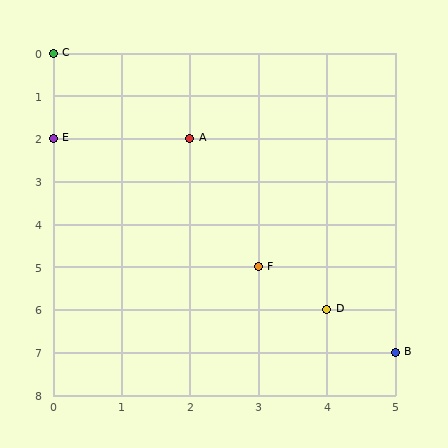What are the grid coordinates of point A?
Point A is at grid coordinates (2, 2).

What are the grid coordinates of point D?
Point D is at grid coordinates (4, 6).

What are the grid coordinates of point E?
Point E is at grid coordinates (0, 2).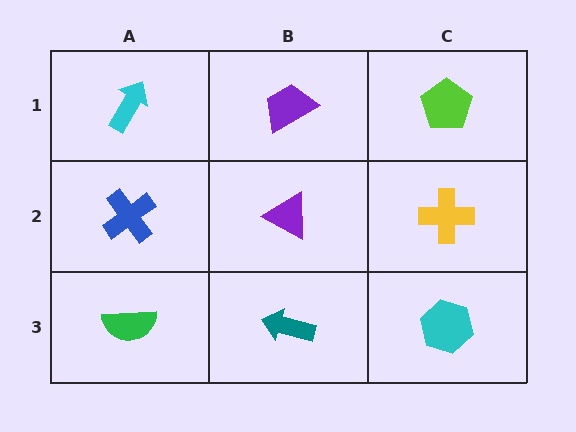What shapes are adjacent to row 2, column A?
A cyan arrow (row 1, column A), a green semicircle (row 3, column A), a purple triangle (row 2, column B).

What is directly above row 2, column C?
A lime pentagon.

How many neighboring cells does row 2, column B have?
4.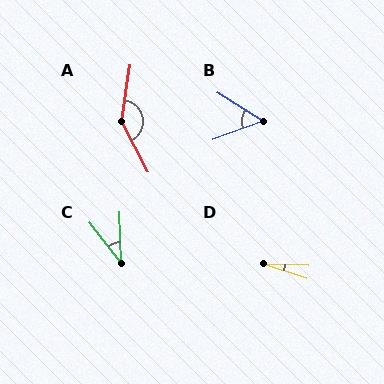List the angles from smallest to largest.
D (17°), C (36°), B (52°), A (143°).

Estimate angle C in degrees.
Approximately 36 degrees.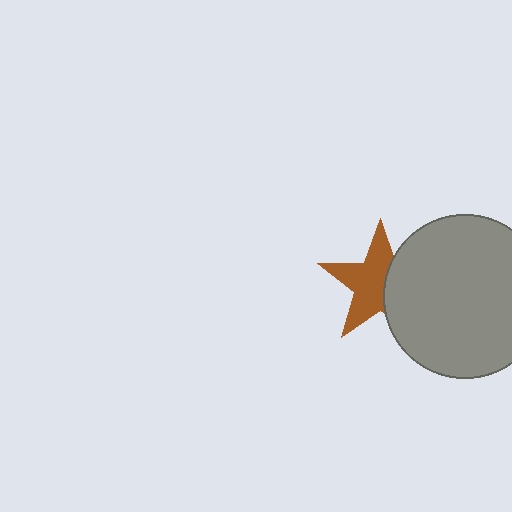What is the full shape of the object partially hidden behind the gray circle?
The partially hidden object is a brown star.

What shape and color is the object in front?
The object in front is a gray circle.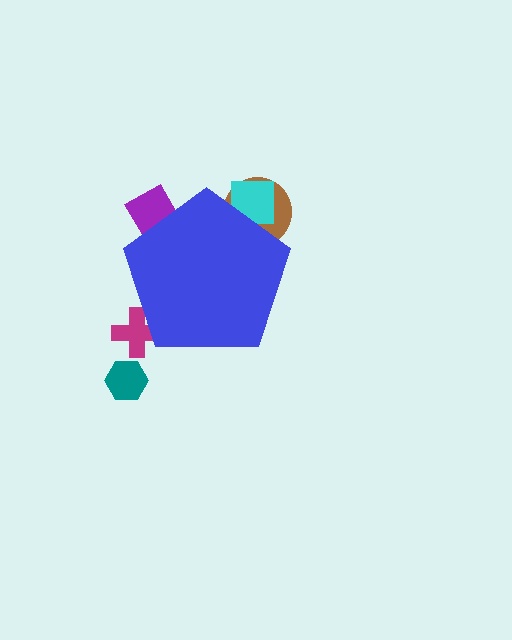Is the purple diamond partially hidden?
Yes, the purple diamond is partially hidden behind the blue pentagon.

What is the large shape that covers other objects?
A blue pentagon.